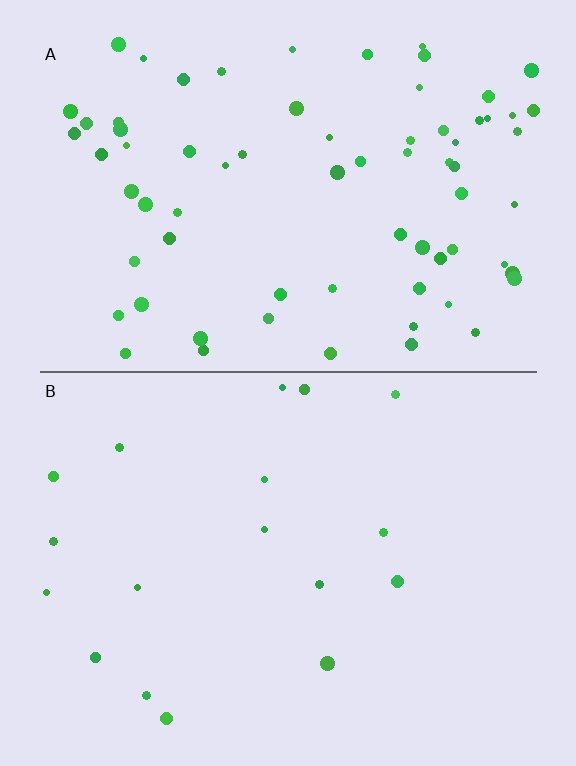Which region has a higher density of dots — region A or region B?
A (the top).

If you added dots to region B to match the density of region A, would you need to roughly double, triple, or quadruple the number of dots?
Approximately quadruple.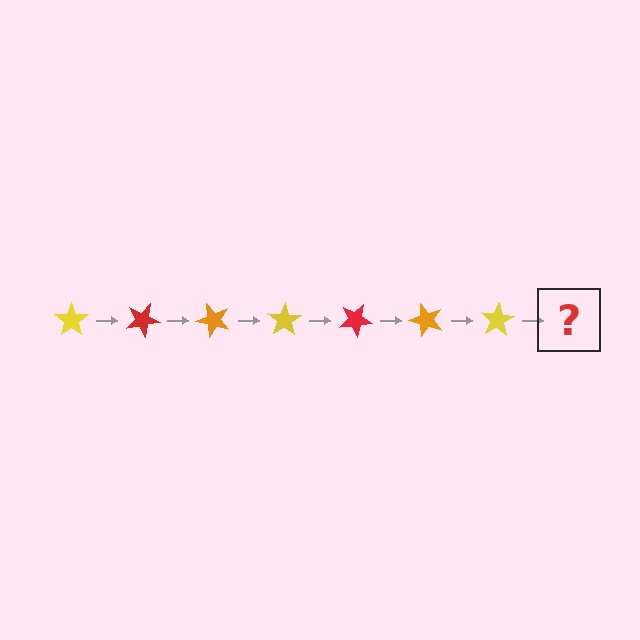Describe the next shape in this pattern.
It should be a red star, rotated 175 degrees from the start.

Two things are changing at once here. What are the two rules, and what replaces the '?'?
The two rules are that it rotates 25 degrees each step and the color cycles through yellow, red, and orange. The '?' should be a red star, rotated 175 degrees from the start.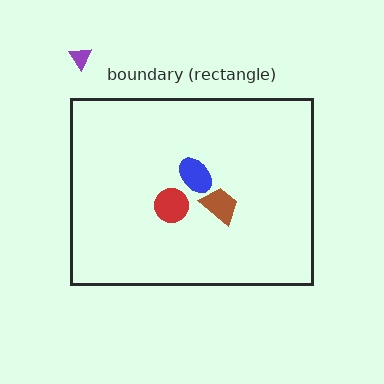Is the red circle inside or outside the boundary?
Inside.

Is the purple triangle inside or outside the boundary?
Outside.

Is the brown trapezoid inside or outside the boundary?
Inside.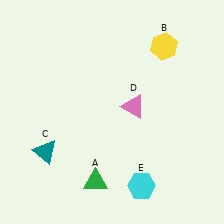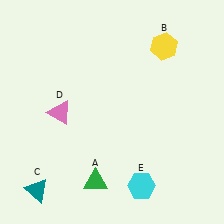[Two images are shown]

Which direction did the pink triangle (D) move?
The pink triangle (D) moved left.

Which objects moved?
The objects that moved are: the teal triangle (C), the pink triangle (D).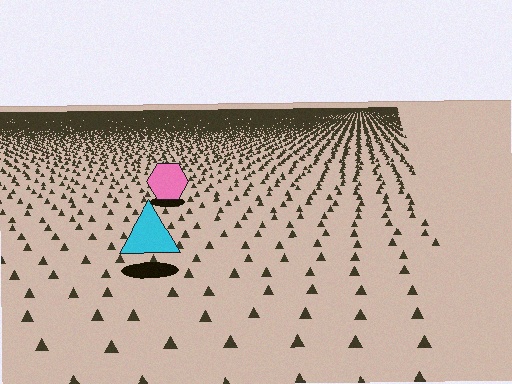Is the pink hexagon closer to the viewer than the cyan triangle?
No. The cyan triangle is closer — you can tell from the texture gradient: the ground texture is coarser near it.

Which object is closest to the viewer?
The cyan triangle is closest. The texture marks near it are larger and more spread out.